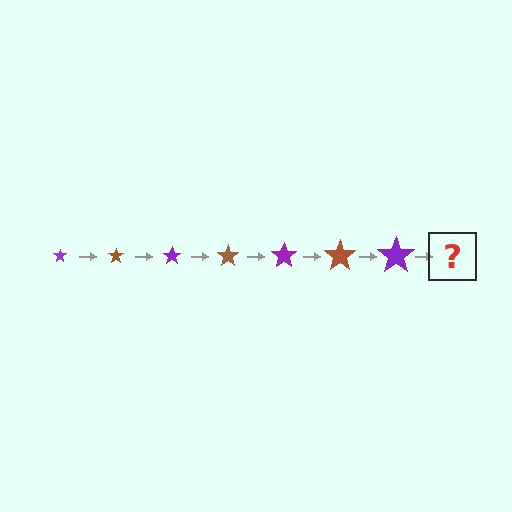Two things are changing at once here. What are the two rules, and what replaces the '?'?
The two rules are that the star grows larger each step and the color cycles through purple and brown. The '?' should be a brown star, larger than the previous one.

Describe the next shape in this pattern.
It should be a brown star, larger than the previous one.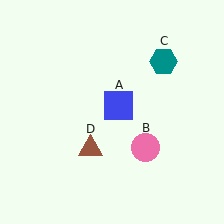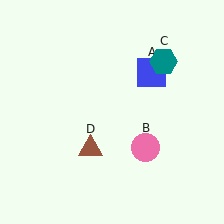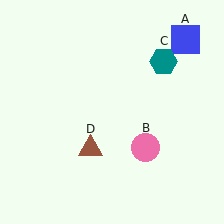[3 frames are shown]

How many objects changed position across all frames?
1 object changed position: blue square (object A).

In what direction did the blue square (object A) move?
The blue square (object A) moved up and to the right.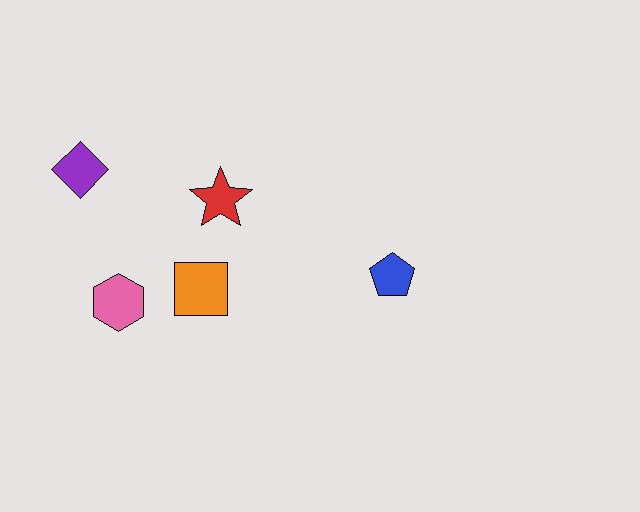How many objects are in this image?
There are 5 objects.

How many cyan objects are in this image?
There are no cyan objects.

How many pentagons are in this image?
There is 1 pentagon.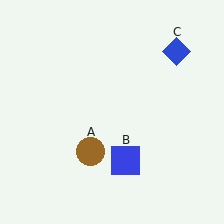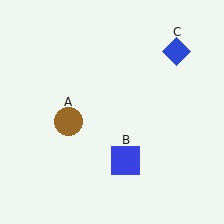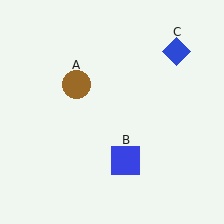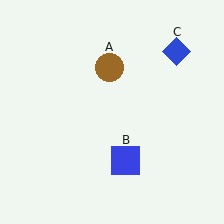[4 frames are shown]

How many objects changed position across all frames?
1 object changed position: brown circle (object A).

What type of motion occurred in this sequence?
The brown circle (object A) rotated clockwise around the center of the scene.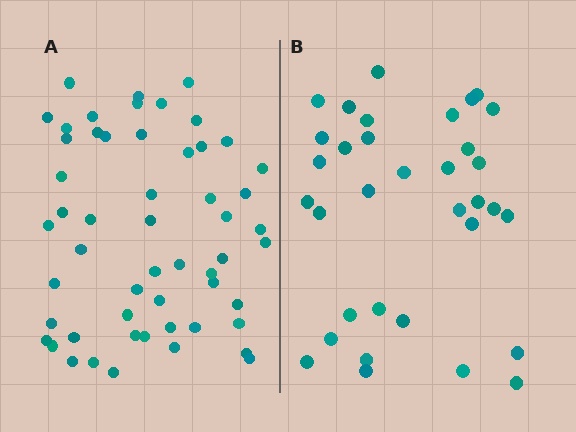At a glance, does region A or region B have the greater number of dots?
Region A (the left region) has more dots.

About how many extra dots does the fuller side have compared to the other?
Region A has approximately 20 more dots than region B.